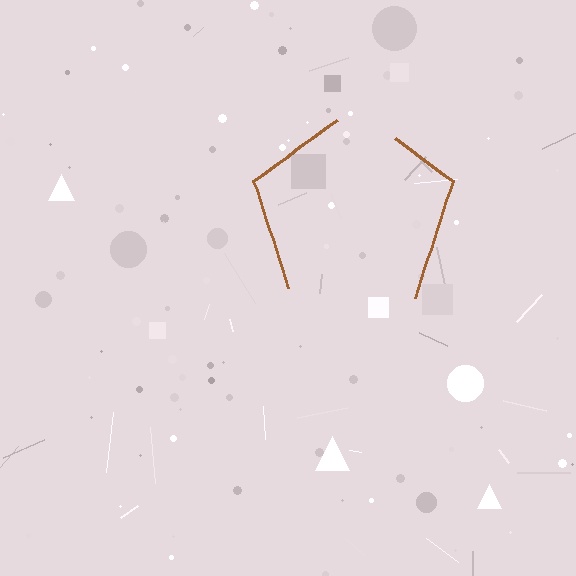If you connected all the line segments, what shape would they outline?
They would outline a pentagon.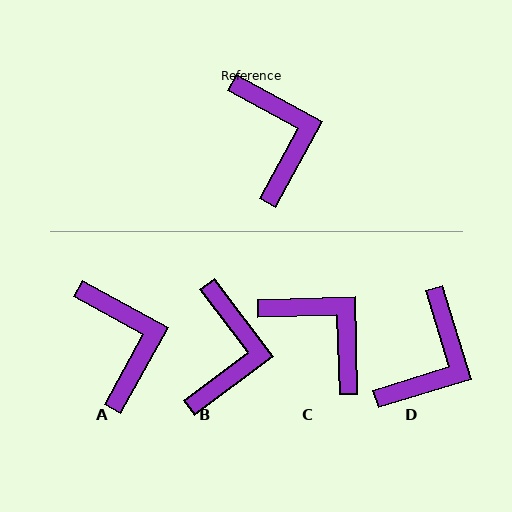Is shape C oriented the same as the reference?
No, it is off by about 30 degrees.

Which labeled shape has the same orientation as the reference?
A.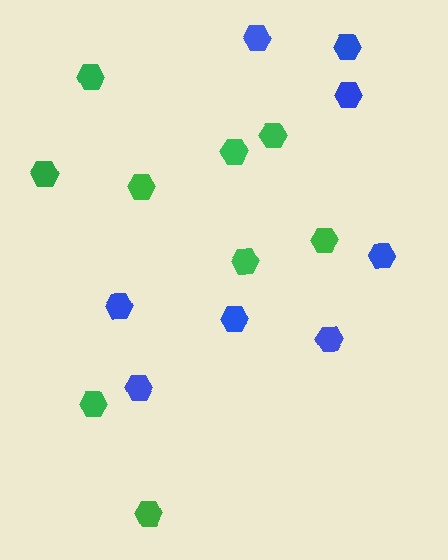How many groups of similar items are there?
There are 2 groups: one group of green hexagons (9) and one group of blue hexagons (8).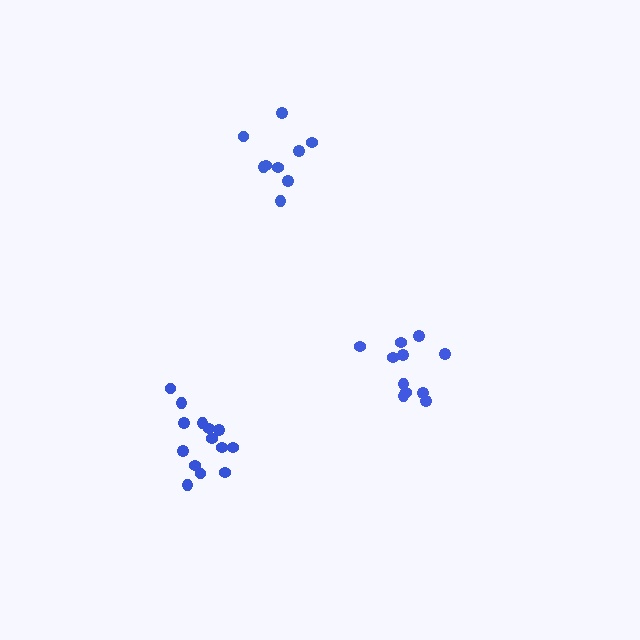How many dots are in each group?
Group 1: 14 dots, Group 2: 9 dots, Group 3: 11 dots (34 total).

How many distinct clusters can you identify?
There are 3 distinct clusters.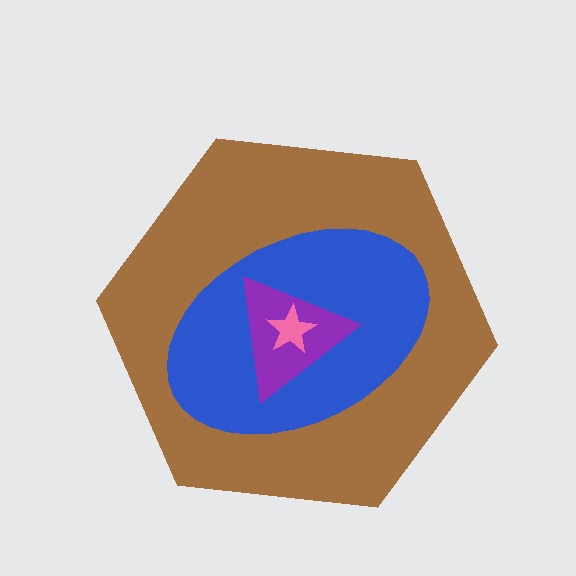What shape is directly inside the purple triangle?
The pink star.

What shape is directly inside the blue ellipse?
The purple triangle.